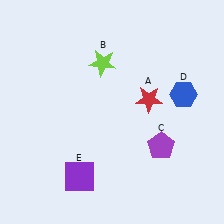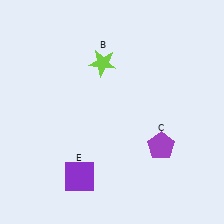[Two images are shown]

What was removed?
The blue hexagon (D), the red star (A) were removed in Image 2.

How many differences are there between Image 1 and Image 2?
There are 2 differences between the two images.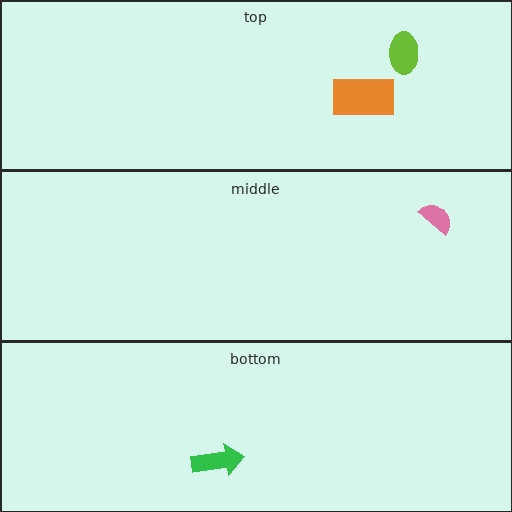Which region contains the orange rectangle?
The top region.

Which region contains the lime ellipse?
The top region.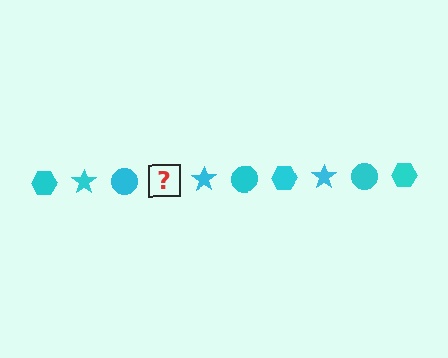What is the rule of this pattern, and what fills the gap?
The rule is that the pattern cycles through hexagon, star, circle shapes in cyan. The gap should be filled with a cyan hexagon.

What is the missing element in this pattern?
The missing element is a cyan hexagon.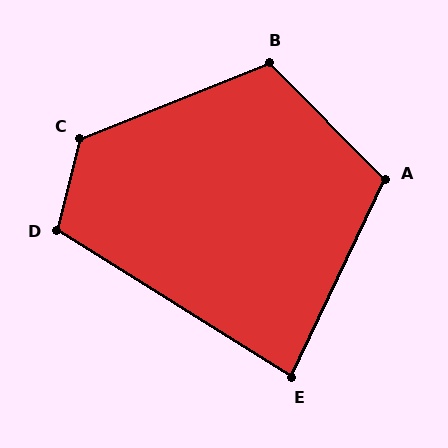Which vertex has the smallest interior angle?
E, at approximately 83 degrees.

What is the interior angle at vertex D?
Approximately 108 degrees (obtuse).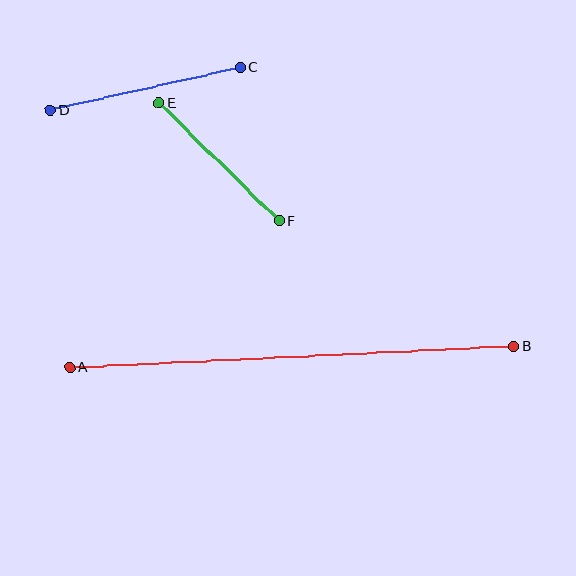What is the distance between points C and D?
The distance is approximately 194 pixels.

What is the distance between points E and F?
The distance is approximately 168 pixels.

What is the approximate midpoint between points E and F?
The midpoint is at approximately (219, 162) pixels.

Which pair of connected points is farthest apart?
Points A and B are farthest apart.